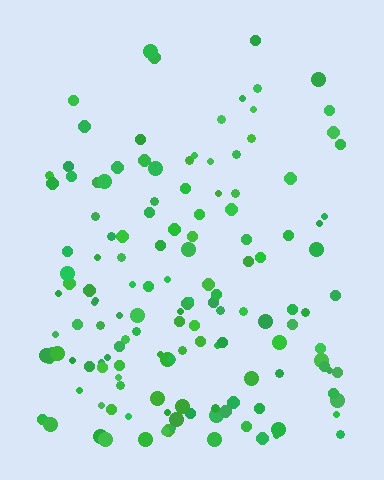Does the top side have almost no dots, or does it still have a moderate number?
Still a moderate number, just noticeably fewer than the bottom.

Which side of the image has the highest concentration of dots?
The bottom.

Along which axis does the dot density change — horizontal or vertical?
Vertical.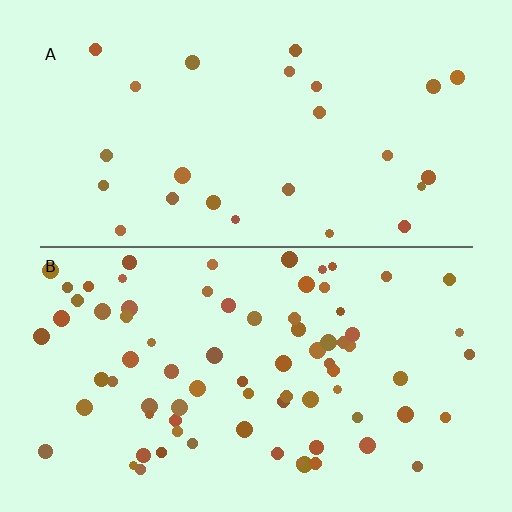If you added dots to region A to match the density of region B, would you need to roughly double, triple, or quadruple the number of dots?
Approximately triple.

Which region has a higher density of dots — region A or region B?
B (the bottom).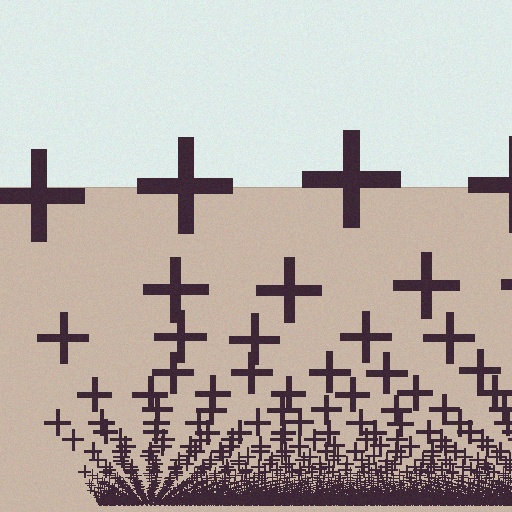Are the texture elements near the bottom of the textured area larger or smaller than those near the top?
Smaller. The gradient is inverted — elements near the bottom are smaller and denser.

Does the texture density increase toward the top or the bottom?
Density increases toward the bottom.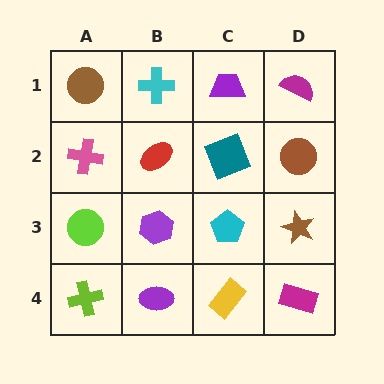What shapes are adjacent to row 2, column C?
A purple trapezoid (row 1, column C), a cyan pentagon (row 3, column C), a red ellipse (row 2, column B), a brown circle (row 2, column D).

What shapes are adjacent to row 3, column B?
A red ellipse (row 2, column B), a purple ellipse (row 4, column B), a lime circle (row 3, column A), a cyan pentagon (row 3, column C).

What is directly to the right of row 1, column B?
A purple trapezoid.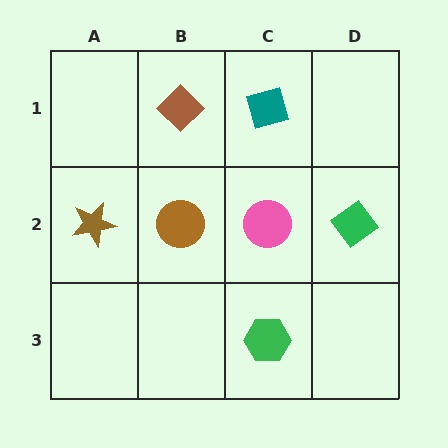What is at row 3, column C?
A green hexagon.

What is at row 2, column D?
A green diamond.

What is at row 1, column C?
A teal diamond.